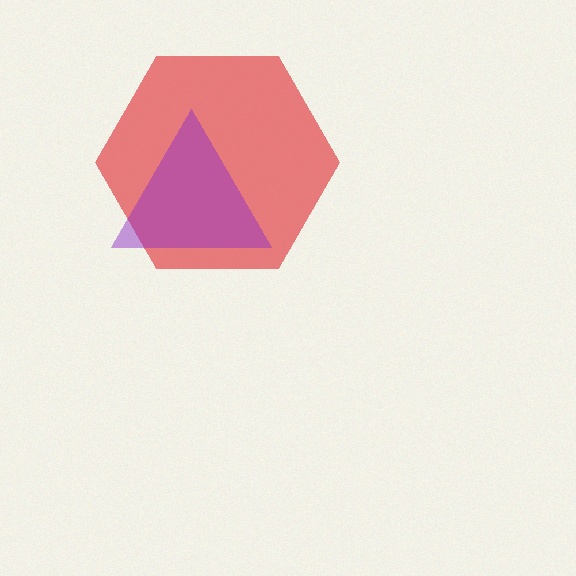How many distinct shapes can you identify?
There are 2 distinct shapes: a red hexagon, a purple triangle.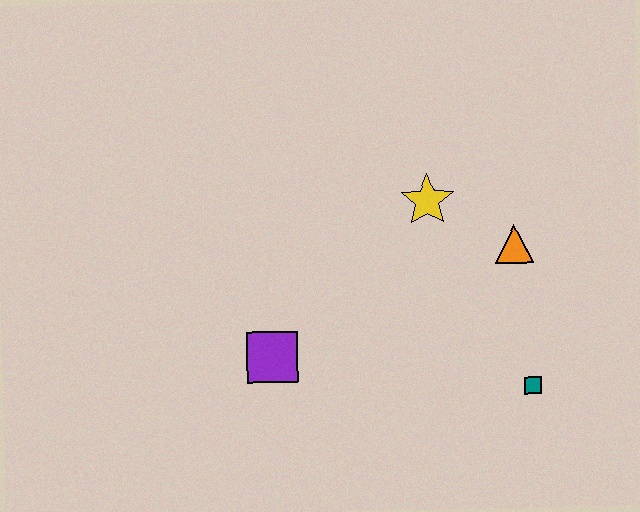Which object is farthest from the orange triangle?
The purple square is farthest from the orange triangle.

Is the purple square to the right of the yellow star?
No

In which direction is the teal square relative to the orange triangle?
The teal square is below the orange triangle.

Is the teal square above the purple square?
No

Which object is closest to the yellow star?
The orange triangle is closest to the yellow star.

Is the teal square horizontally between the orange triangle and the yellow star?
No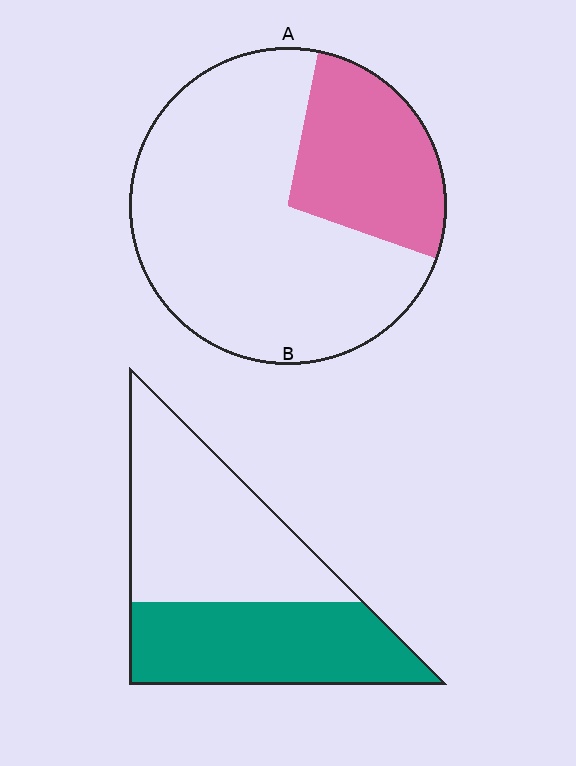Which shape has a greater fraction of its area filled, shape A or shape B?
Shape B.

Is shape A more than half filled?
No.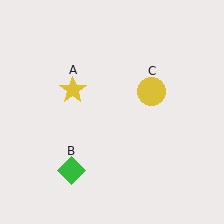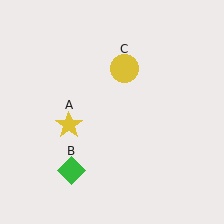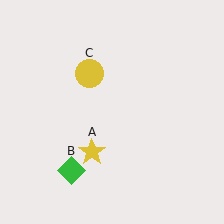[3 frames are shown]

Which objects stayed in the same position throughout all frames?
Green diamond (object B) remained stationary.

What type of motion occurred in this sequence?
The yellow star (object A), yellow circle (object C) rotated counterclockwise around the center of the scene.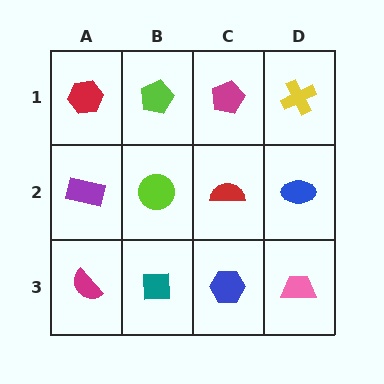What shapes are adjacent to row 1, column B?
A lime circle (row 2, column B), a red hexagon (row 1, column A), a magenta pentagon (row 1, column C).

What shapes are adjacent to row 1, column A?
A purple rectangle (row 2, column A), a lime pentagon (row 1, column B).